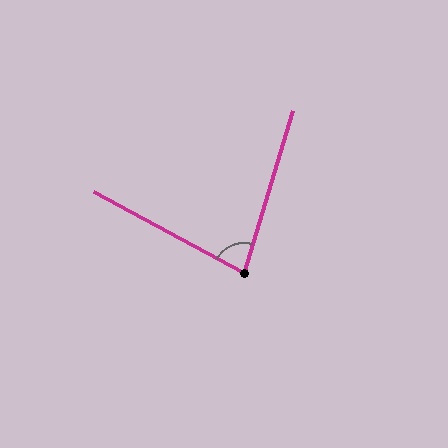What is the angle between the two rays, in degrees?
Approximately 78 degrees.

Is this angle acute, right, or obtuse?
It is acute.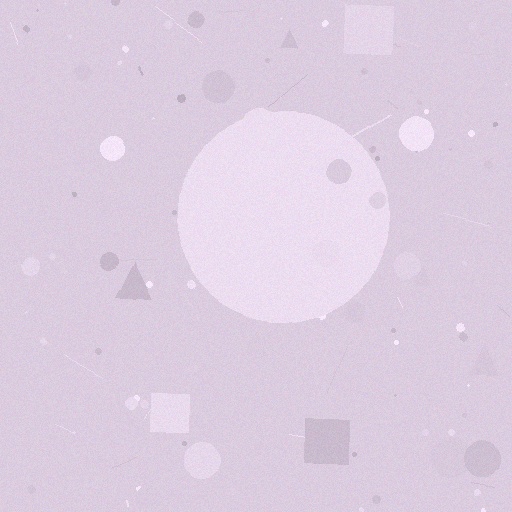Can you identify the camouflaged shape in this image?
The camouflaged shape is a circle.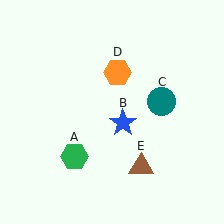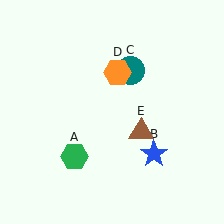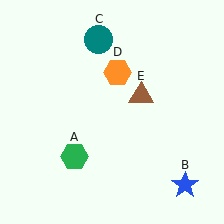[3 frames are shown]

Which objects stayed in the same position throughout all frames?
Green hexagon (object A) and orange hexagon (object D) remained stationary.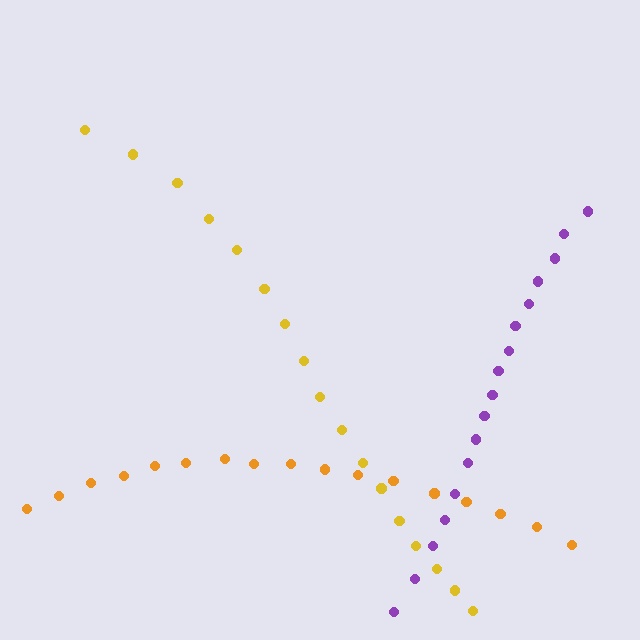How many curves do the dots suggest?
There are 3 distinct paths.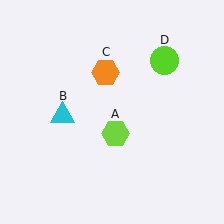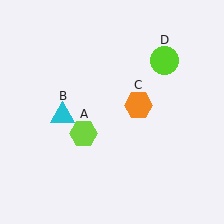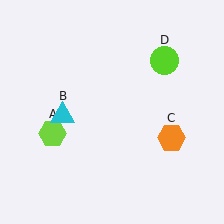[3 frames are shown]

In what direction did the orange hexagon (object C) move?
The orange hexagon (object C) moved down and to the right.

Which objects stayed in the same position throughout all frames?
Cyan triangle (object B) and lime circle (object D) remained stationary.